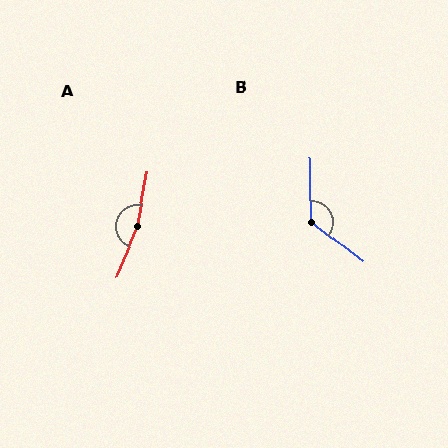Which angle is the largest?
A, at approximately 168 degrees.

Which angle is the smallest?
B, at approximately 128 degrees.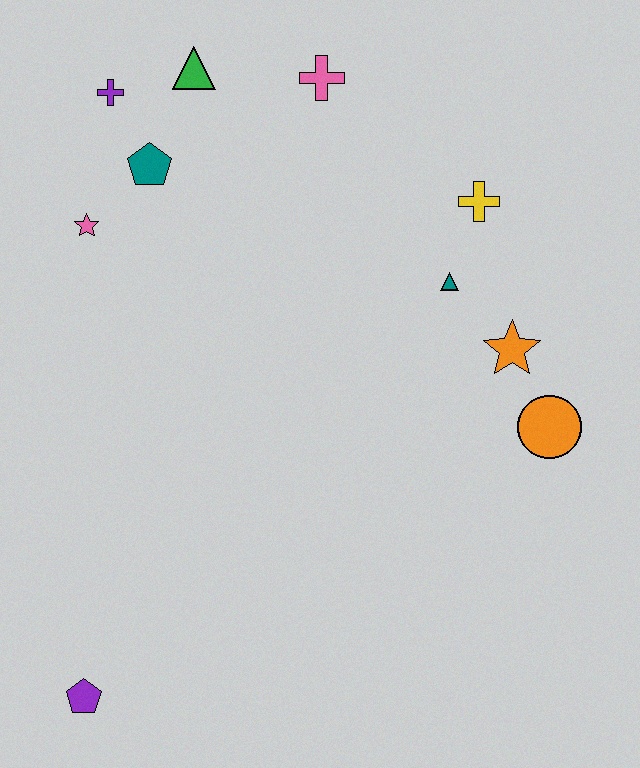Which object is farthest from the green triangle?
The purple pentagon is farthest from the green triangle.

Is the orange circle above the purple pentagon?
Yes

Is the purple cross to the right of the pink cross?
No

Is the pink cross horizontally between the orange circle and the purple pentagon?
Yes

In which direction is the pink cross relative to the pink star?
The pink cross is to the right of the pink star.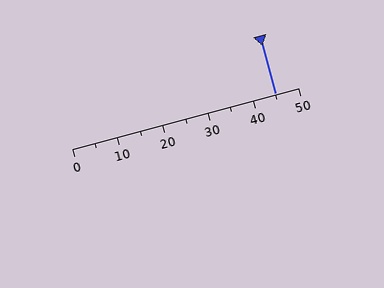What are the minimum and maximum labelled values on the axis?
The axis runs from 0 to 50.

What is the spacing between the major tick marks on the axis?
The major ticks are spaced 10 apart.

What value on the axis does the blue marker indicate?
The marker indicates approximately 45.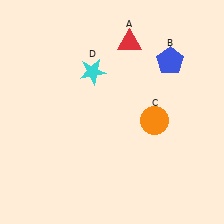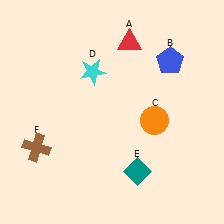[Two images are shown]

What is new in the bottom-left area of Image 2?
A brown cross (F) was added in the bottom-left area of Image 2.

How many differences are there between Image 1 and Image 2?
There are 2 differences between the two images.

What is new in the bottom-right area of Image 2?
A teal diamond (E) was added in the bottom-right area of Image 2.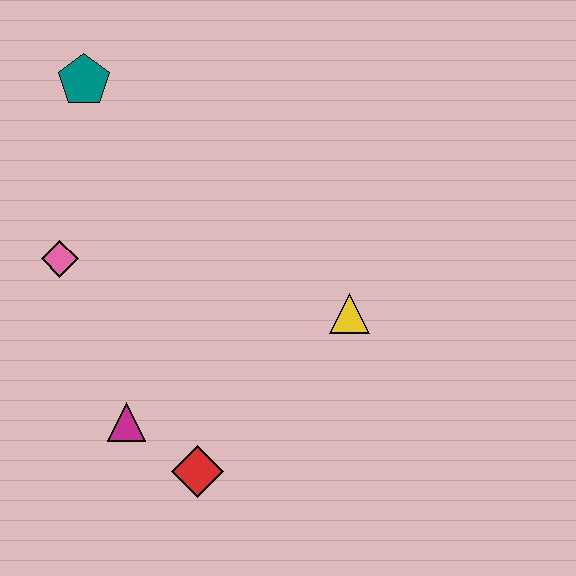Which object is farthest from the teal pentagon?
The red diamond is farthest from the teal pentagon.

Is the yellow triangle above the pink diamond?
No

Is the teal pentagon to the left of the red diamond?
Yes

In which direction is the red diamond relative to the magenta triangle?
The red diamond is to the right of the magenta triangle.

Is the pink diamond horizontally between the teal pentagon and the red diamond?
No